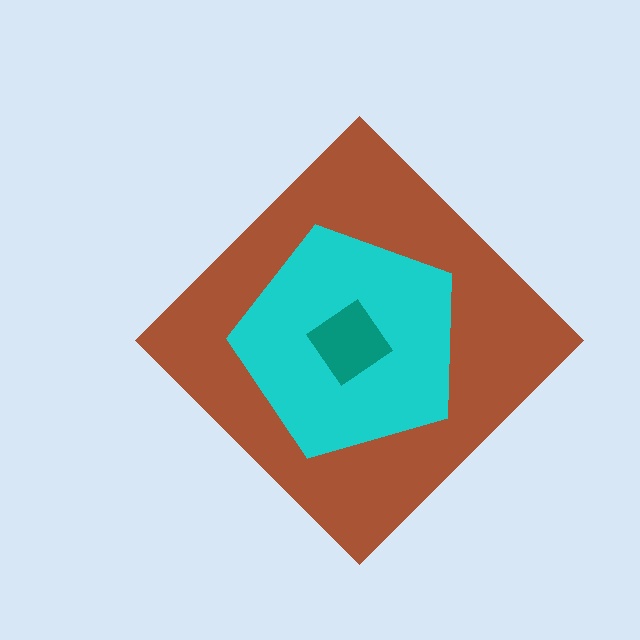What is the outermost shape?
The brown diamond.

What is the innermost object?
The teal diamond.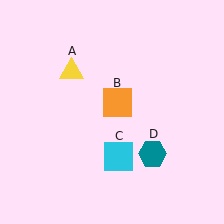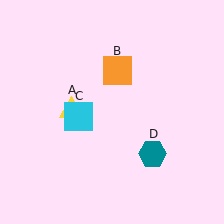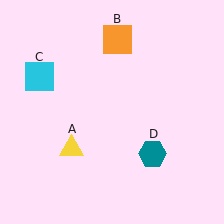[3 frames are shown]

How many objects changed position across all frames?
3 objects changed position: yellow triangle (object A), orange square (object B), cyan square (object C).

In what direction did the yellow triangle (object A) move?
The yellow triangle (object A) moved down.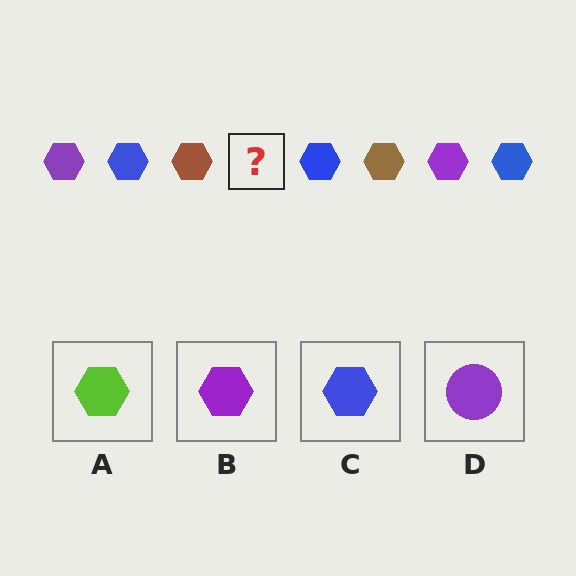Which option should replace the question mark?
Option B.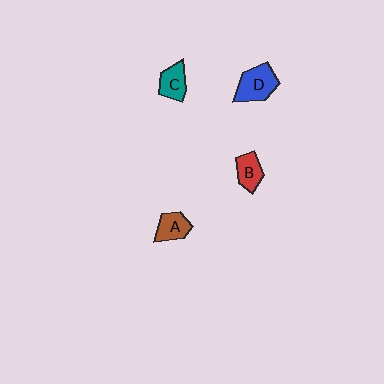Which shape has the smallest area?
Shape B (red).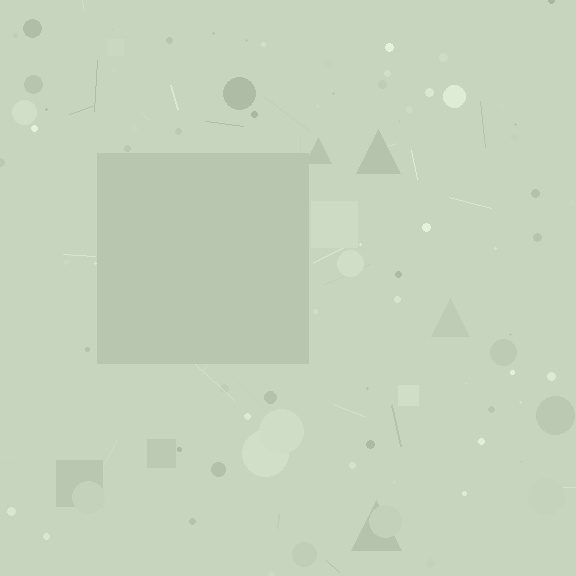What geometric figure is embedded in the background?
A square is embedded in the background.